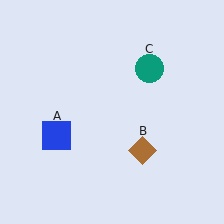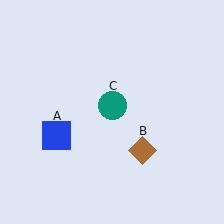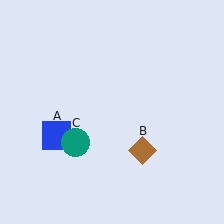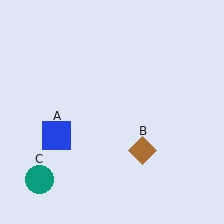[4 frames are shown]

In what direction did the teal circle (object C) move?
The teal circle (object C) moved down and to the left.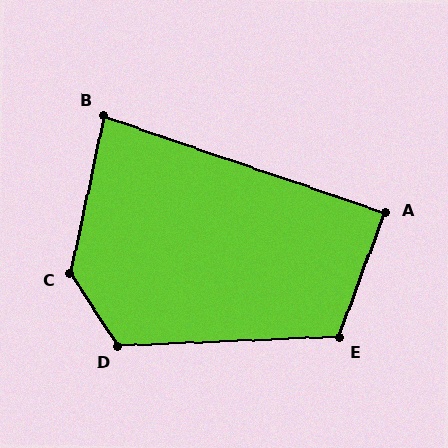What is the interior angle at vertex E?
Approximately 112 degrees (obtuse).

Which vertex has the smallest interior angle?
B, at approximately 83 degrees.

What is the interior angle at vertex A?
Approximately 89 degrees (approximately right).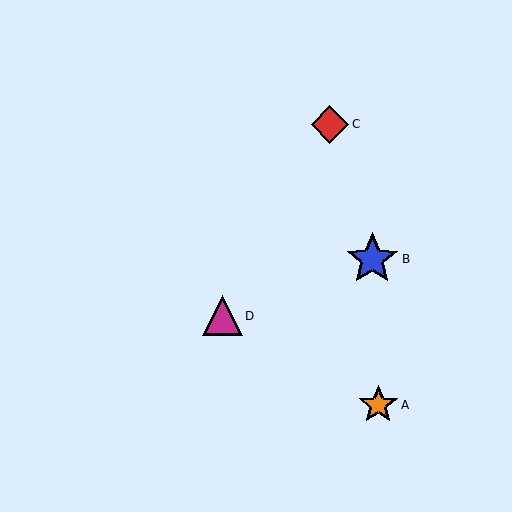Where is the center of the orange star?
The center of the orange star is at (378, 405).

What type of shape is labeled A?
Shape A is an orange star.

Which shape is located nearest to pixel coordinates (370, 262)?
The blue star (labeled B) at (372, 259) is nearest to that location.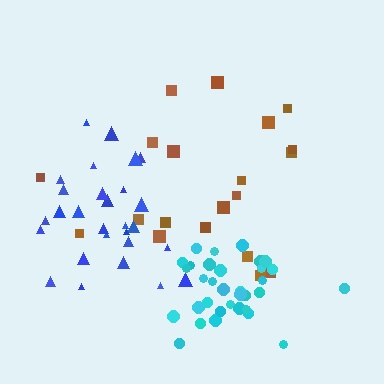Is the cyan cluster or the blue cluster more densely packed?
Cyan.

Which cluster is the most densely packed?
Cyan.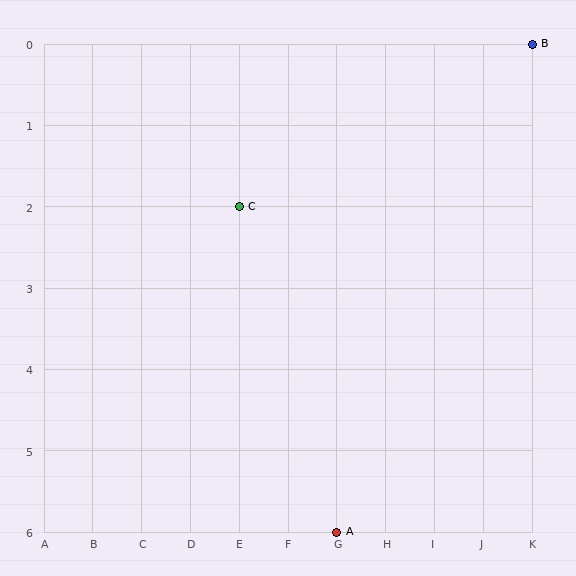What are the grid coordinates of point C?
Point C is at grid coordinates (E, 2).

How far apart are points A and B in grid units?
Points A and B are 4 columns and 6 rows apart (about 7.2 grid units diagonally).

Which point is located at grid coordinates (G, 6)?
Point A is at (G, 6).